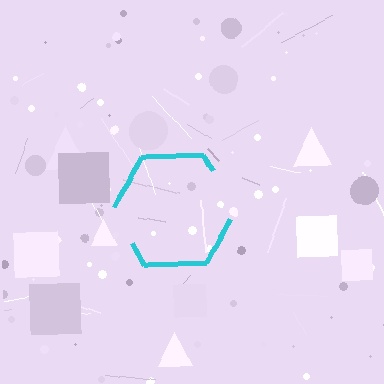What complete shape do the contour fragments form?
The contour fragments form a hexagon.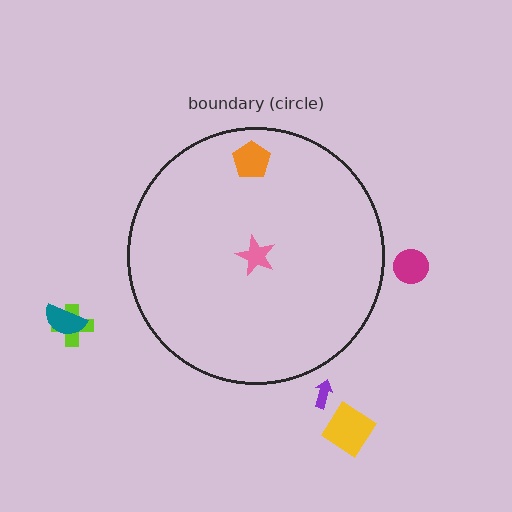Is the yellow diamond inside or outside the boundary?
Outside.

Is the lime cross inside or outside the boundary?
Outside.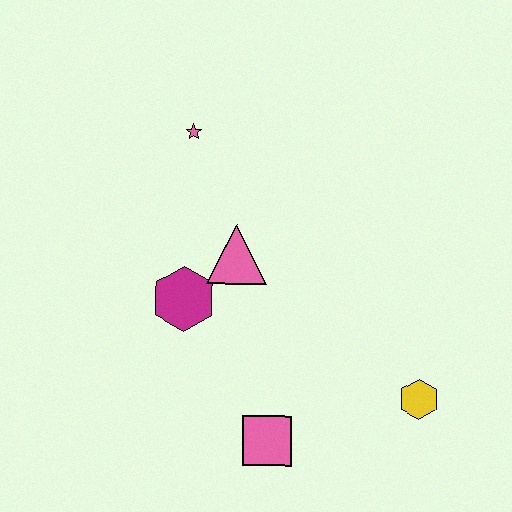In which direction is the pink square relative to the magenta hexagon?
The pink square is below the magenta hexagon.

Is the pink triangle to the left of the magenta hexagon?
No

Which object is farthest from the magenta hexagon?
The yellow hexagon is farthest from the magenta hexagon.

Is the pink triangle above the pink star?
No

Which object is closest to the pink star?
The pink triangle is closest to the pink star.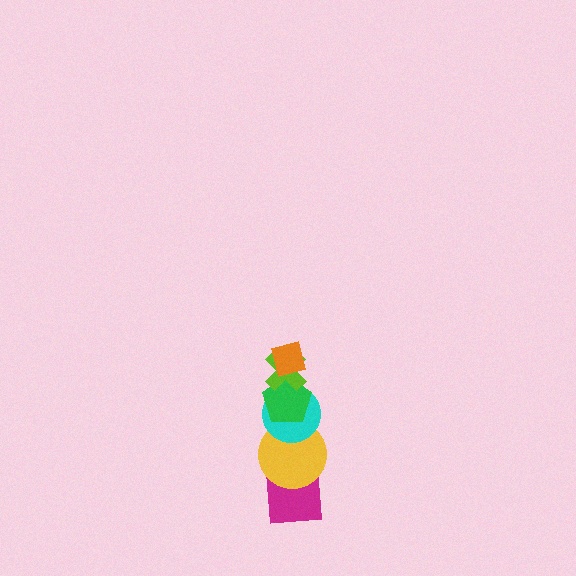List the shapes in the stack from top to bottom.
From top to bottom: the orange square, the lime cross, the green pentagon, the cyan circle, the yellow circle, the magenta square.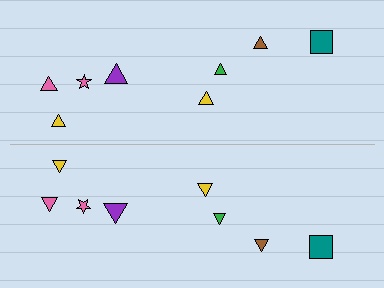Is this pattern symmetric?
Yes, this pattern has bilateral (reflection) symmetry.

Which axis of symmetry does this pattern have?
The pattern has a horizontal axis of symmetry running through the center of the image.